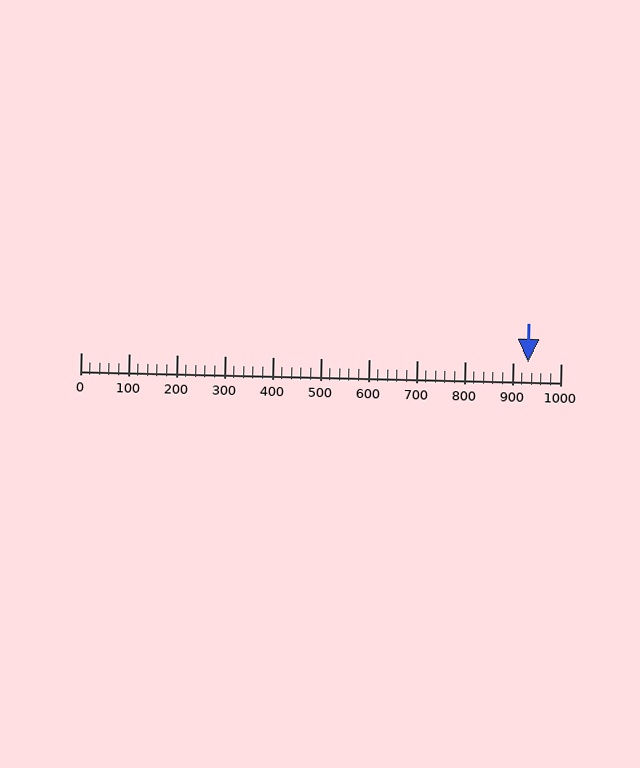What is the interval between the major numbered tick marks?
The major tick marks are spaced 100 units apart.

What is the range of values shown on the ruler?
The ruler shows values from 0 to 1000.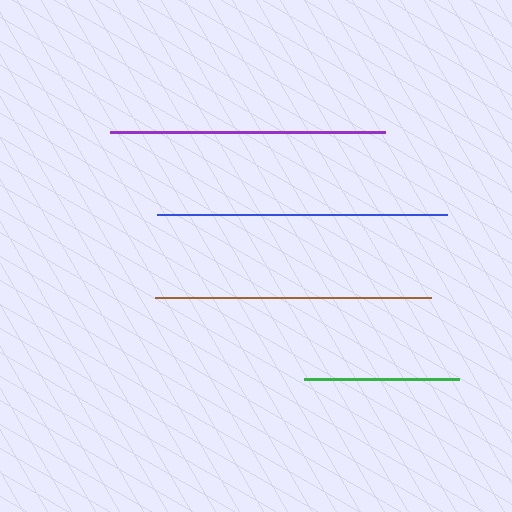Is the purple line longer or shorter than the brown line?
The brown line is longer than the purple line.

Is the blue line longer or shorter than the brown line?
The blue line is longer than the brown line.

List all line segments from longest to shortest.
From longest to shortest: blue, brown, purple, green.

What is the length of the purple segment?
The purple segment is approximately 275 pixels long.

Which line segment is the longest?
The blue line is the longest at approximately 291 pixels.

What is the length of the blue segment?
The blue segment is approximately 291 pixels long.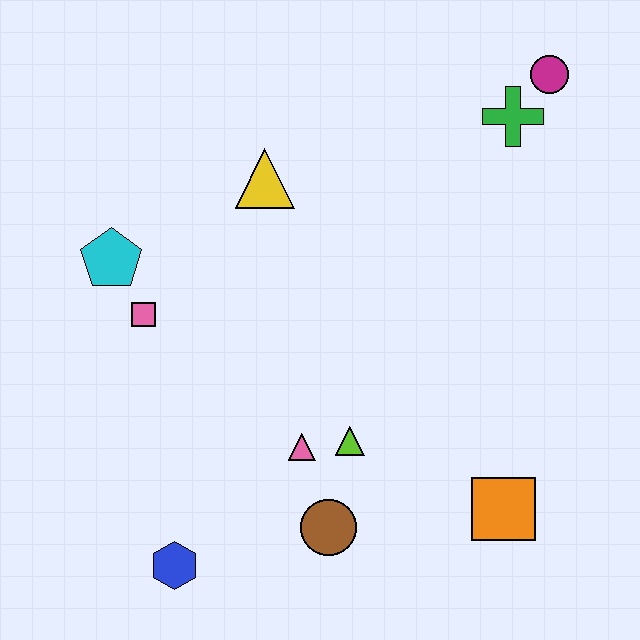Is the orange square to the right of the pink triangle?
Yes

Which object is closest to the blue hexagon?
The brown circle is closest to the blue hexagon.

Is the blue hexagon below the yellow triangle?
Yes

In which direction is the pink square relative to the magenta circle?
The pink square is to the left of the magenta circle.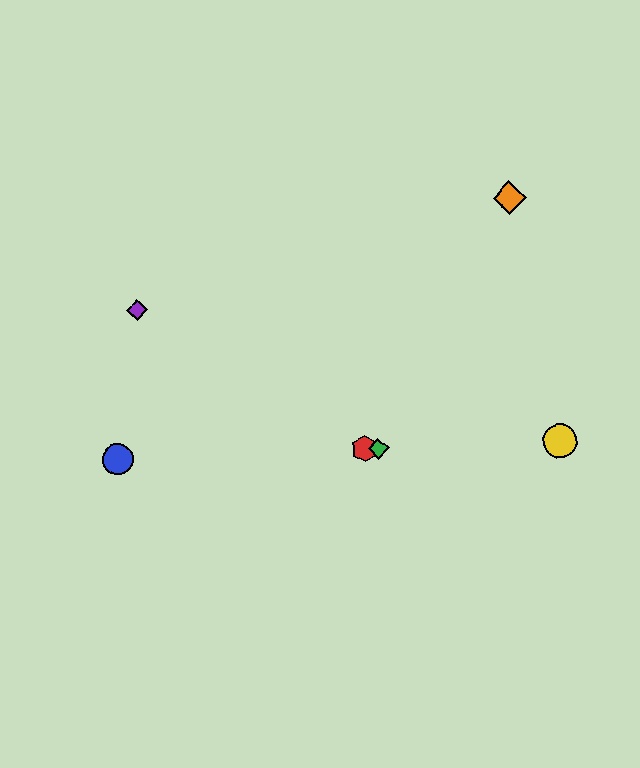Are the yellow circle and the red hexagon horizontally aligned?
Yes, both are at y≈441.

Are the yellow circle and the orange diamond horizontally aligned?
No, the yellow circle is at y≈441 and the orange diamond is at y≈198.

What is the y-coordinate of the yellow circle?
The yellow circle is at y≈441.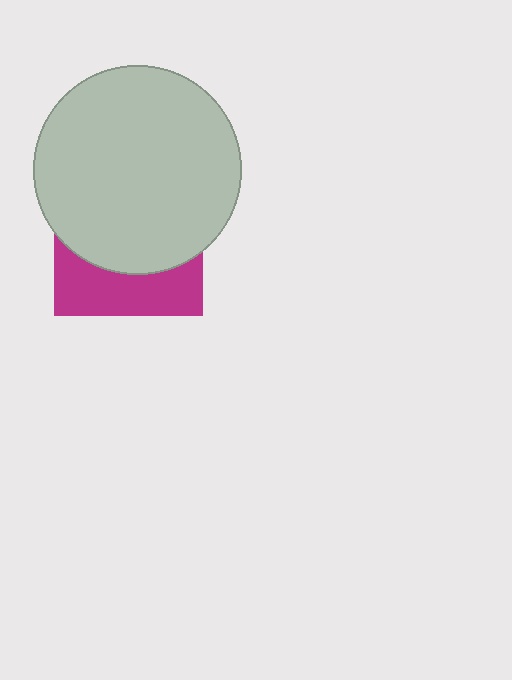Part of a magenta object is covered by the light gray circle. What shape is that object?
It is a square.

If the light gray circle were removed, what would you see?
You would see the complete magenta square.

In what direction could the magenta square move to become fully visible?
The magenta square could move down. That would shift it out from behind the light gray circle entirely.